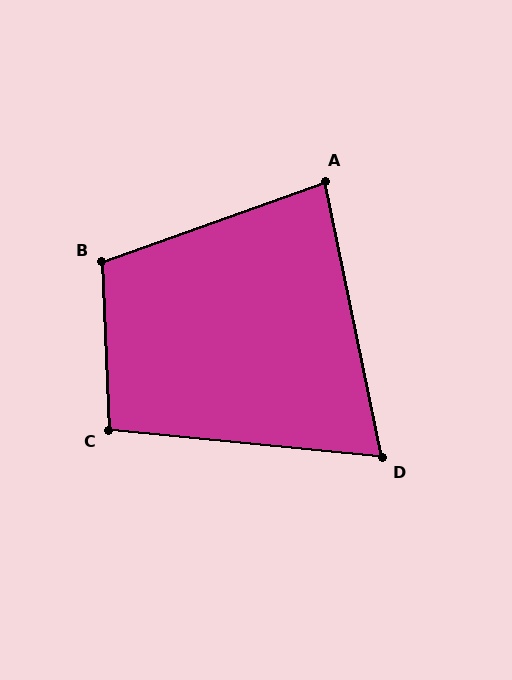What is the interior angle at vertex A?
Approximately 82 degrees (acute).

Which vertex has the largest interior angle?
B, at approximately 107 degrees.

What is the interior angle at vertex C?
Approximately 98 degrees (obtuse).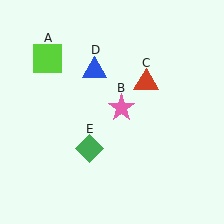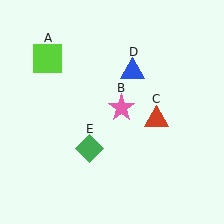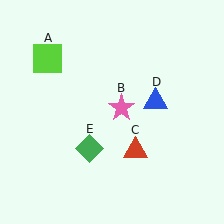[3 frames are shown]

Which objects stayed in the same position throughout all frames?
Lime square (object A) and pink star (object B) and green diamond (object E) remained stationary.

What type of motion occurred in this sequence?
The red triangle (object C), blue triangle (object D) rotated clockwise around the center of the scene.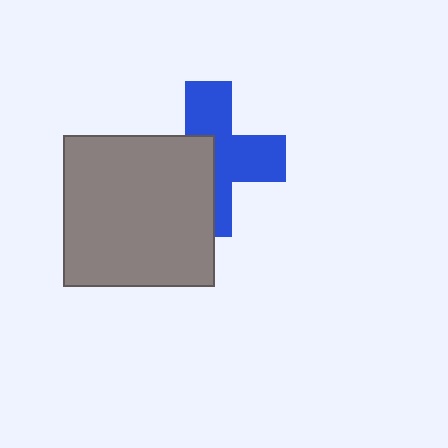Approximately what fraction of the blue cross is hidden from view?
Roughly 46% of the blue cross is hidden behind the gray square.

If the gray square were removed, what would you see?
You would see the complete blue cross.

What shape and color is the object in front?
The object in front is a gray square.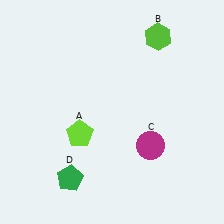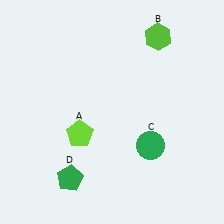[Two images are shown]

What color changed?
The circle (C) changed from magenta in Image 1 to green in Image 2.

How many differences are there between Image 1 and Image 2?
There is 1 difference between the two images.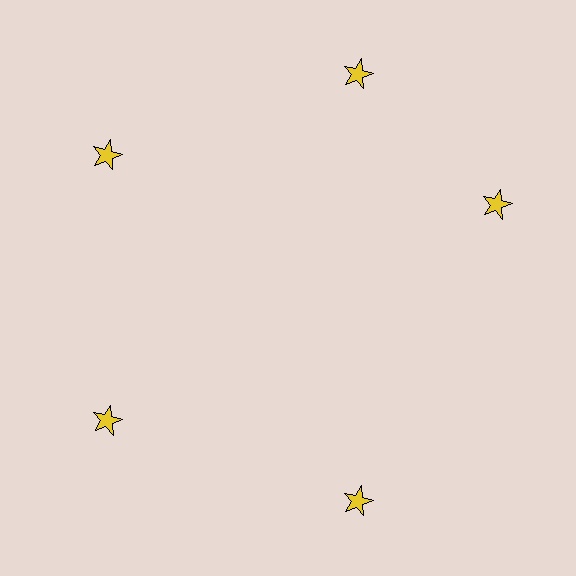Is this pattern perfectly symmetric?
No. The 5 yellow stars are arranged in a ring, but one element near the 3 o'clock position is rotated out of alignment along the ring, breaking the 5-fold rotational symmetry.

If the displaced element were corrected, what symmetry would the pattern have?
It would have 5-fold rotational symmetry — the pattern would map onto itself every 72 degrees.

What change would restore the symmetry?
The symmetry would be restored by rotating it back into even spacing with its neighbors so that all 5 stars sit at equal angles and equal distance from the center.